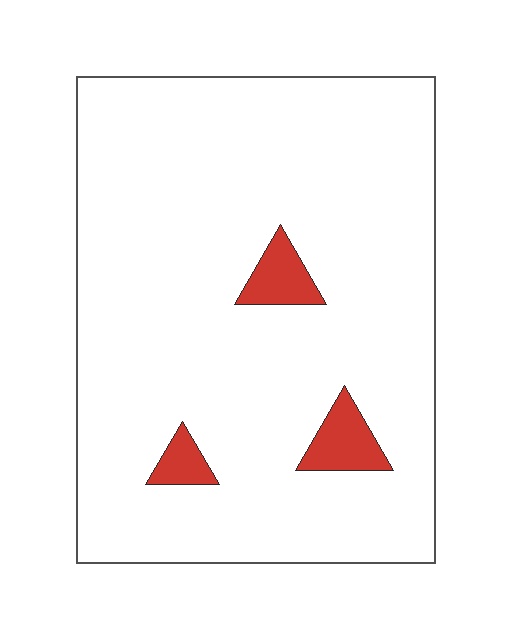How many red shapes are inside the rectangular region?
3.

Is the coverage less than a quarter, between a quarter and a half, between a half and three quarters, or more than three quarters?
Less than a quarter.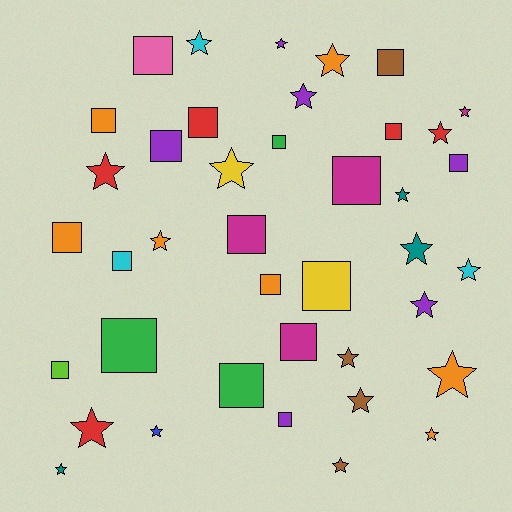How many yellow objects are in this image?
There are 2 yellow objects.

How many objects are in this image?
There are 40 objects.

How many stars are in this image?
There are 21 stars.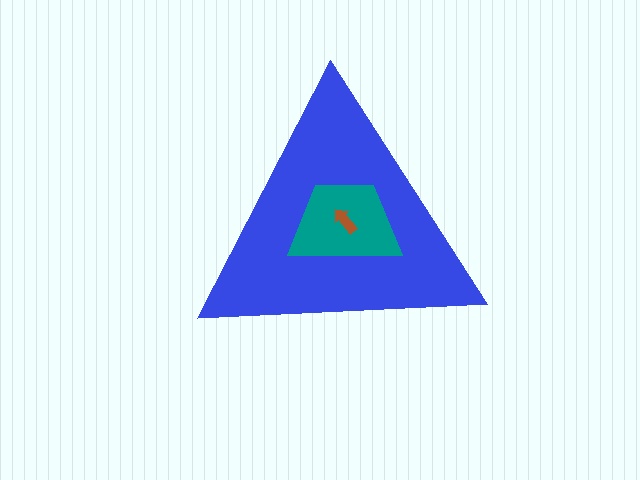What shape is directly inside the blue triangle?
The teal trapezoid.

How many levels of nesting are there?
3.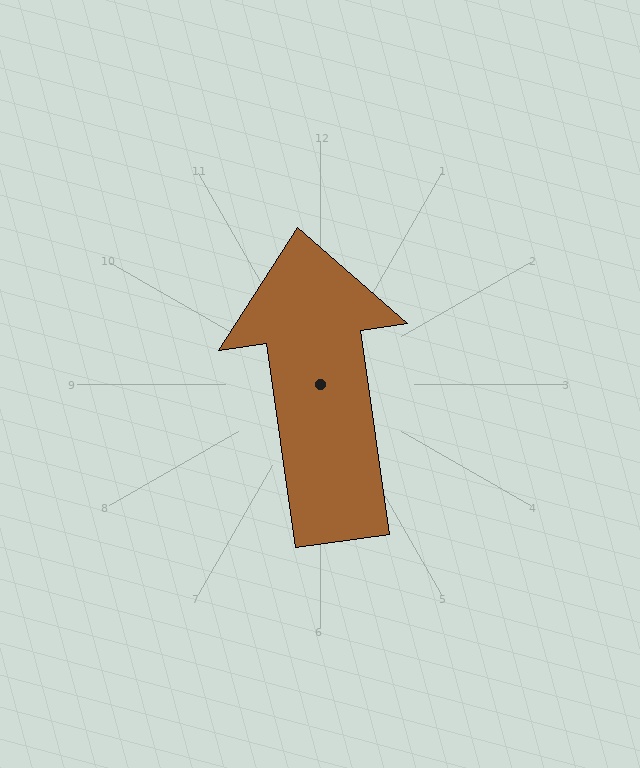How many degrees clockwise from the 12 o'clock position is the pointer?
Approximately 352 degrees.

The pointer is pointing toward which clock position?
Roughly 12 o'clock.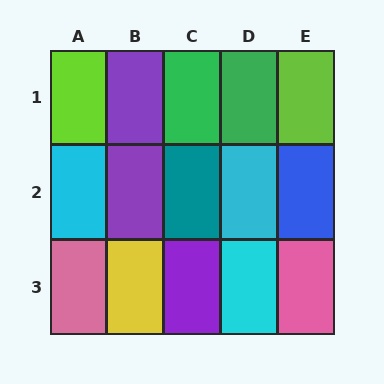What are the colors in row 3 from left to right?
Pink, yellow, purple, cyan, pink.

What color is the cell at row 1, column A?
Lime.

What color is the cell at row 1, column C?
Green.